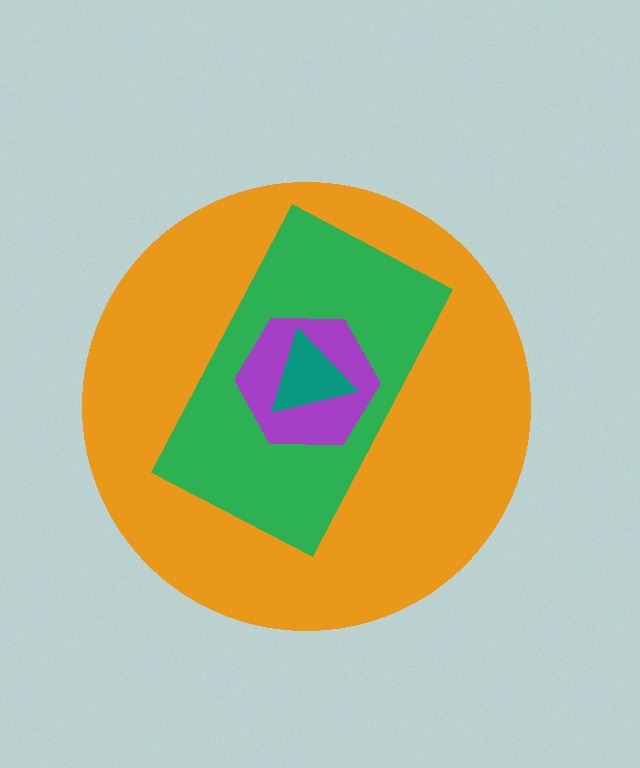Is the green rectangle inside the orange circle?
Yes.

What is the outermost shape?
The orange circle.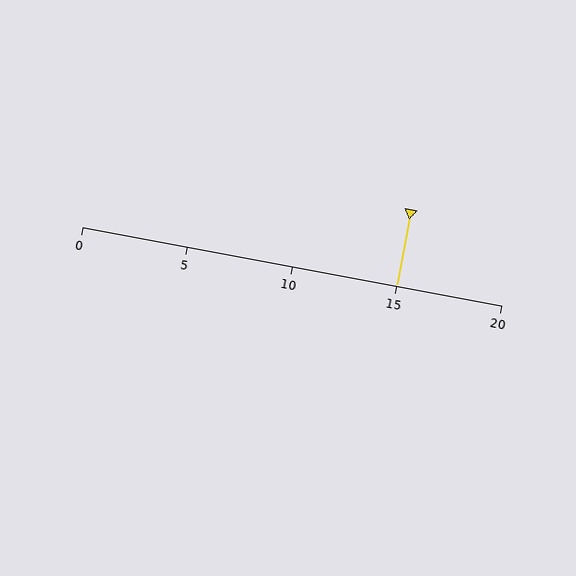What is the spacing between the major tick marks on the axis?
The major ticks are spaced 5 apart.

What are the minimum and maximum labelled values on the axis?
The axis runs from 0 to 20.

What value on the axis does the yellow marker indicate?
The marker indicates approximately 15.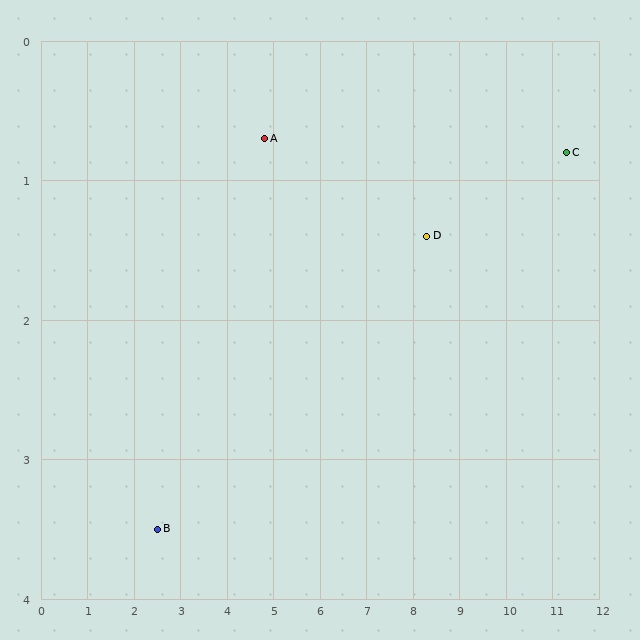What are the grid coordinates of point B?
Point B is at approximately (2.5, 3.5).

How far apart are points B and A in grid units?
Points B and A are about 3.6 grid units apart.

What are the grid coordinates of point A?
Point A is at approximately (4.8, 0.7).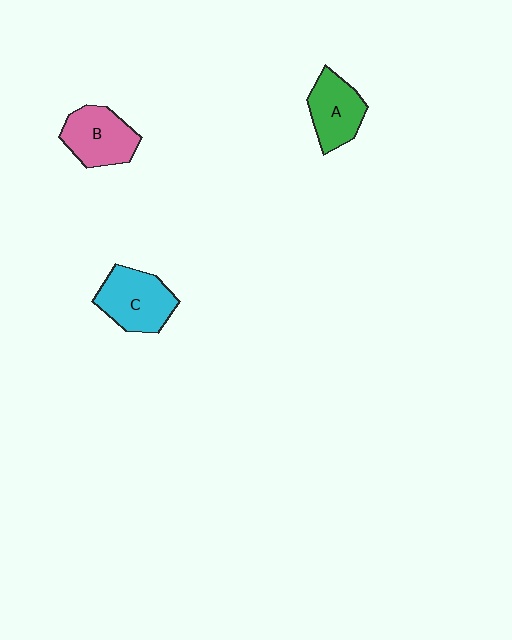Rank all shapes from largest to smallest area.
From largest to smallest: C (cyan), B (pink), A (green).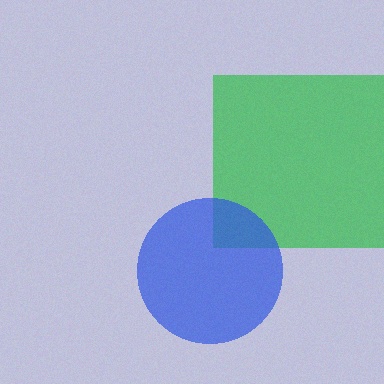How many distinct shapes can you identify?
There are 2 distinct shapes: a green square, a blue circle.